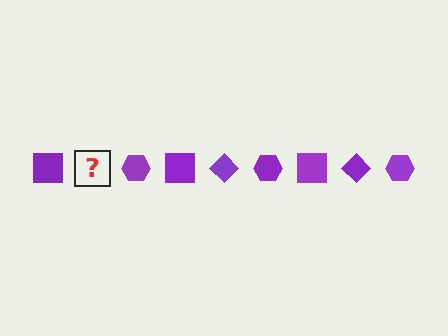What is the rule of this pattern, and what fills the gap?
The rule is that the pattern cycles through square, diamond, hexagon shapes in purple. The gap should be filled with a purple diamond.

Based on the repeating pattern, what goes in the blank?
The blank should be a purple diamond.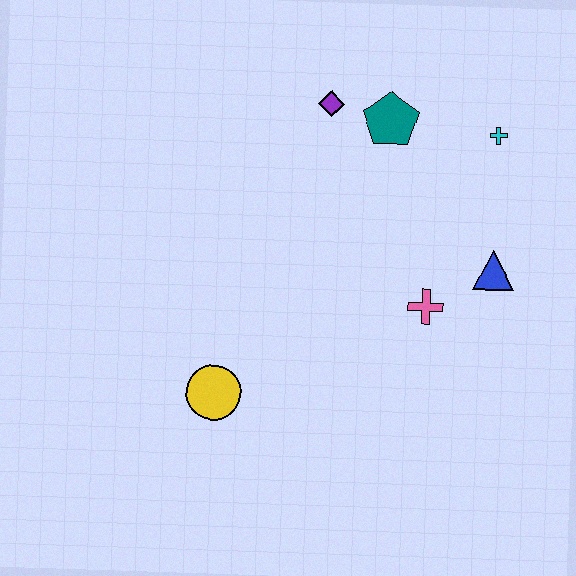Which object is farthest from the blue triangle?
The yellow circle is farthest from the blue triangle.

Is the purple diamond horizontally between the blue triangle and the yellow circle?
Yes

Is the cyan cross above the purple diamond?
No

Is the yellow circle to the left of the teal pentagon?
Yes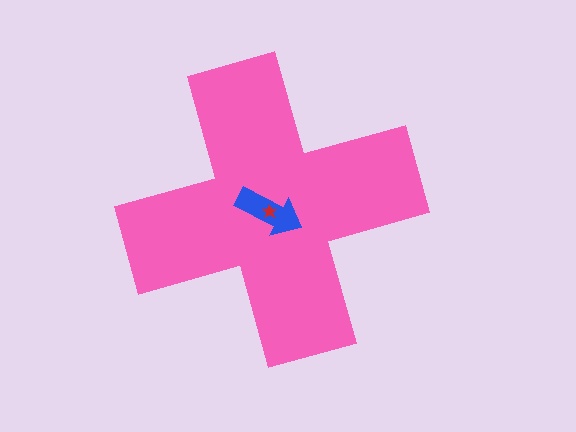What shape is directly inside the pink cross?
The blue arrow.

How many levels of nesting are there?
3.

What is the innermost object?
The red star.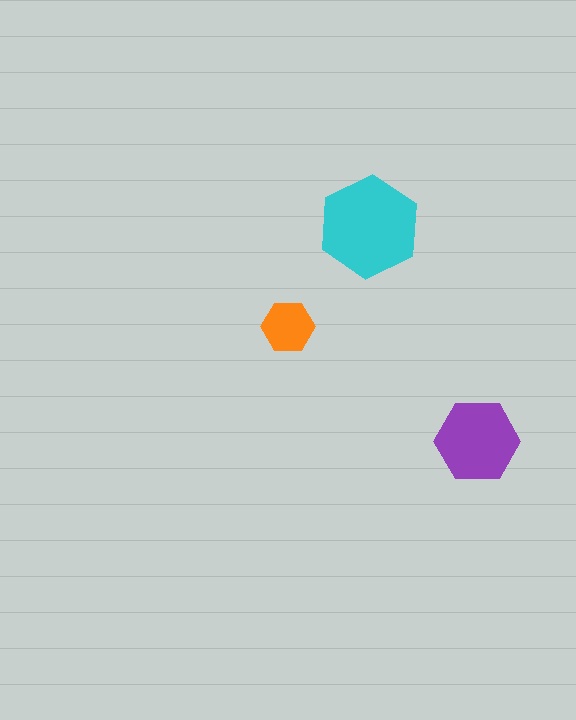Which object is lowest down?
The purple hexagon is bottommost.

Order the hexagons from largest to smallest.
the cyan one, the purple one, the orange one.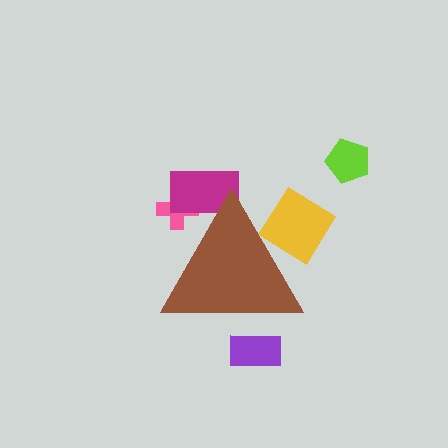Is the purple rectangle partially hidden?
Yes, the purple rectangle is partially hidden behind the brown triangle.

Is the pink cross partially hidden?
Yes, the pink cross is partially hidden behind the brown triangle.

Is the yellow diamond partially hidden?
Yes, the yellow diamond is partially hidden behind the brown triangle.